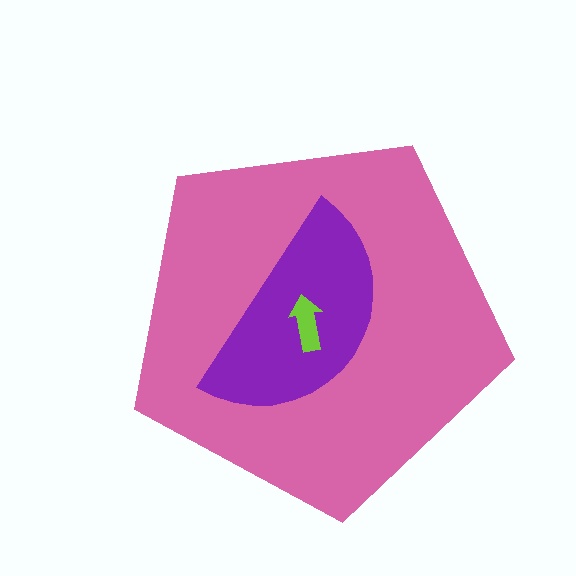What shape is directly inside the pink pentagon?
The purple semicircle.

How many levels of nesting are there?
3.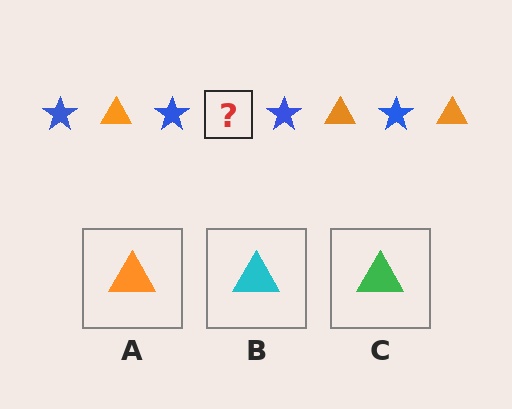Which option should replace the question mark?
Option A.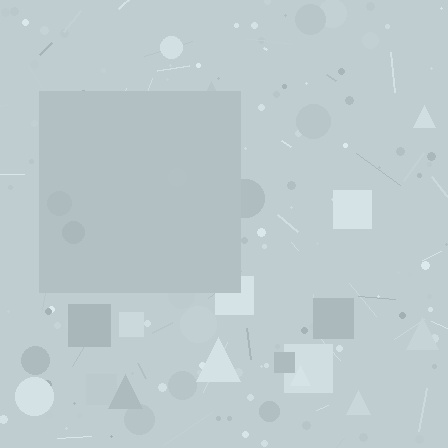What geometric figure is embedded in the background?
A square is embedded in the background.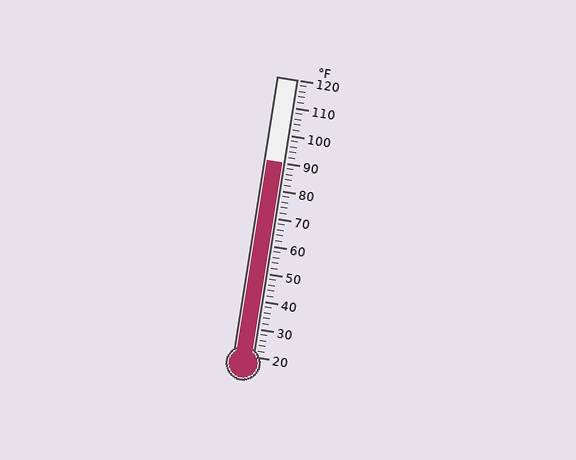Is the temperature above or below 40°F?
The temperature is above 40°F.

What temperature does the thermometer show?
The thermometer shows approximately 90°F.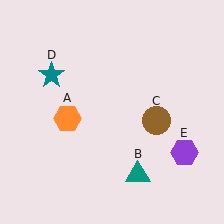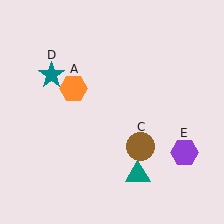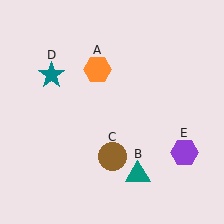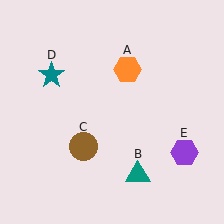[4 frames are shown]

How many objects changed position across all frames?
2 objects changed position: orange hexagon (object A), brown circle (object C).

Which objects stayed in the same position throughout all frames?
Teal triangle (object B) and teal star (object D) and purple hexagon (object E) remained stationary.